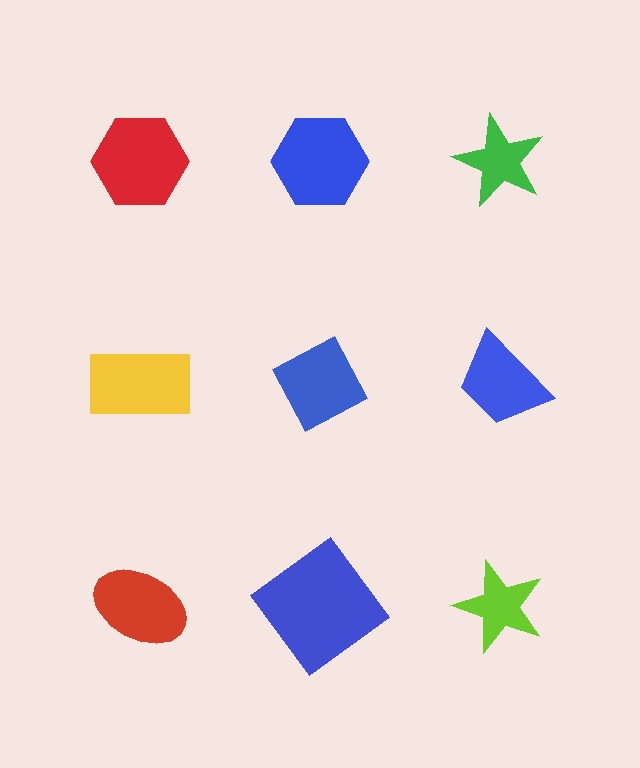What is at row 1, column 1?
A red hexagon.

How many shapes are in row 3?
3 shapes.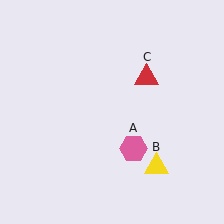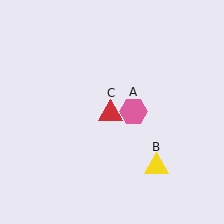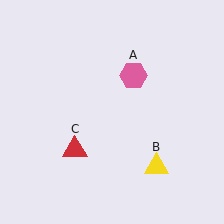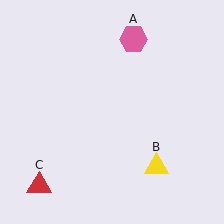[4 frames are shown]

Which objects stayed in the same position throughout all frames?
Yellow triangle (object B) remained stationary.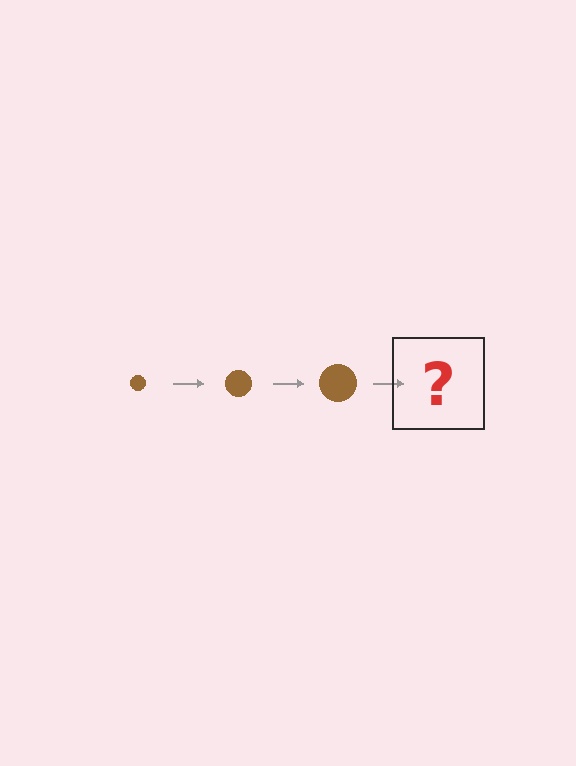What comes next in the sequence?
The next element should be a brown circle, larger than the previous one.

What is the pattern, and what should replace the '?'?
The pattern is that the circle gets progressively larger each step. The '?' should be a brown circle, larger than the previous one.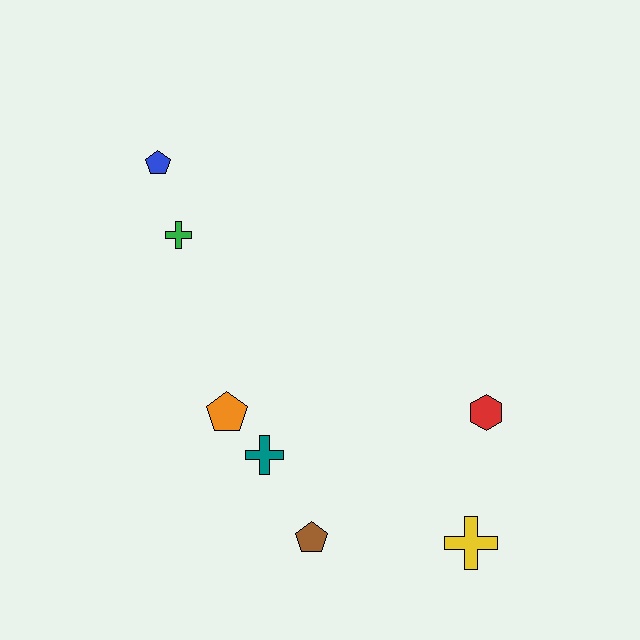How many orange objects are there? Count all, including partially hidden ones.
There is 1 orange object.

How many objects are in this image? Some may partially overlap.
There are 7 objects.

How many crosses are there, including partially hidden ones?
There are 3 crosses.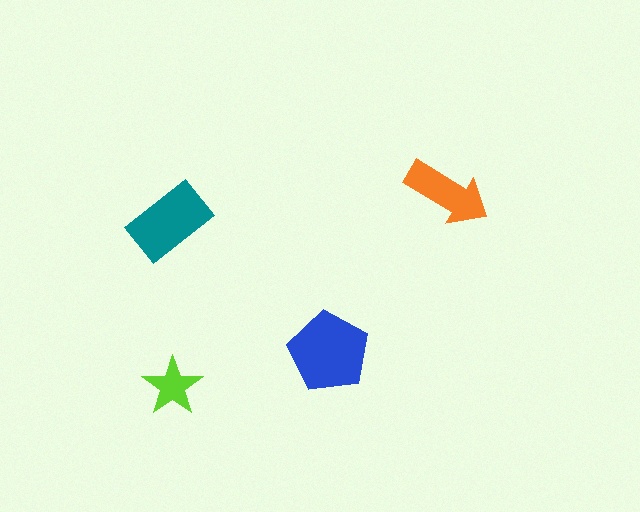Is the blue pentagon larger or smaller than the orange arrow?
Larger.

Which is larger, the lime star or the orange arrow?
The orange arrow.